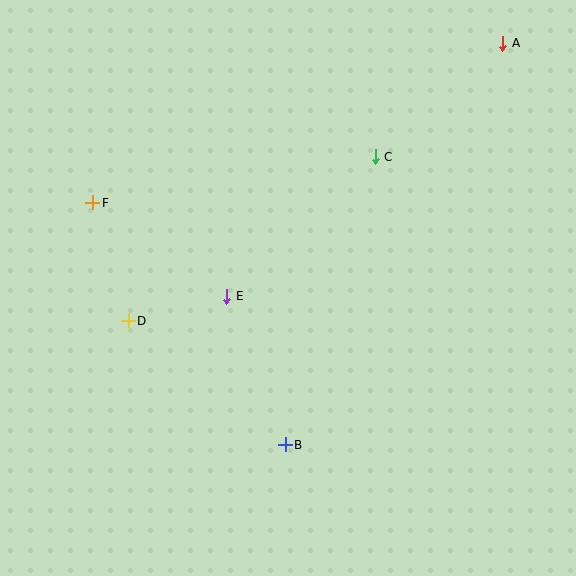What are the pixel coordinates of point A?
Point A is at (503, 43).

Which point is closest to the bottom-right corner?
Point B is closest to the bottom-right corner.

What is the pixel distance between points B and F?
The distance between B and F is 309 pixels.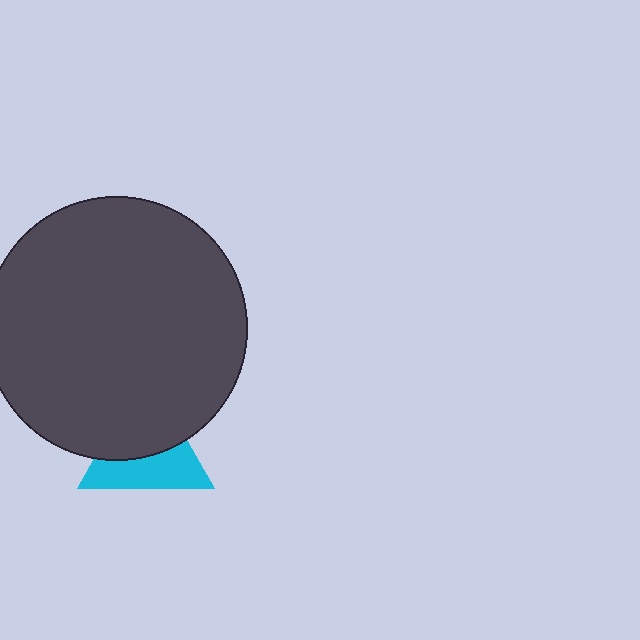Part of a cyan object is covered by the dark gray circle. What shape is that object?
It is a triangle.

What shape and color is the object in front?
The object in front is a dark gray circle.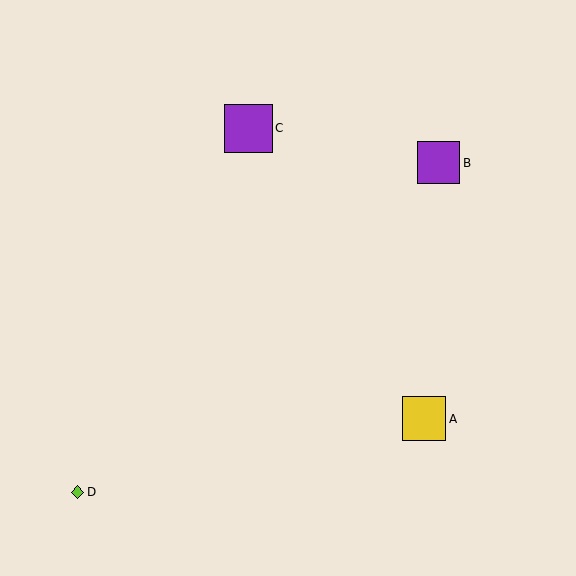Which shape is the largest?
The purple square (labeled C) is the largest.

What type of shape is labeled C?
Shape C is a purple square.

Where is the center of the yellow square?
The center of the yellow square is at (424, 419).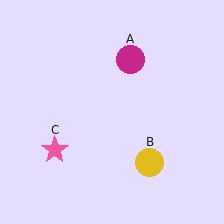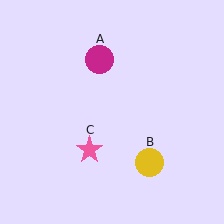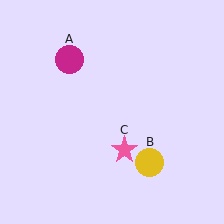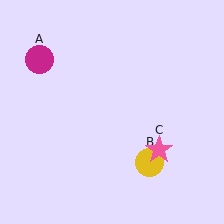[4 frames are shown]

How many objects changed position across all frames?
2 objects changed position: magenta circle (object A), pink star (object C).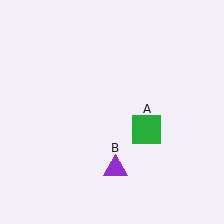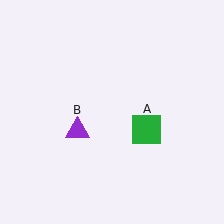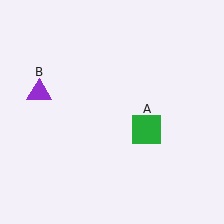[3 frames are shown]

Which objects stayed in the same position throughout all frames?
Green square (object A) remained stationary.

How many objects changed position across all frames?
1 object changed position: purple triangle (object B).